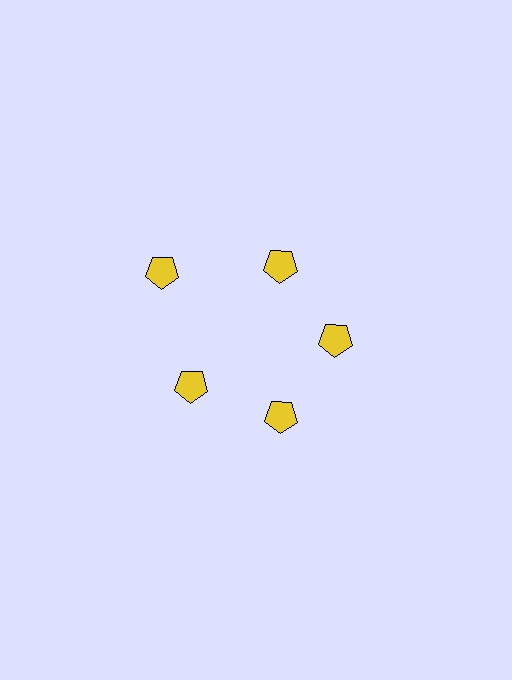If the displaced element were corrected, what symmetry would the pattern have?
It would have 5-fold rotational symmetry — the pattern would map onto itself every 72 degrees.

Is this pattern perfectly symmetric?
No. The 5 yellow pentagons are arranged in a ring, but one element near the 10 o'clock position is pushed outward from the center, breaking the 5-fold rotational symmetry.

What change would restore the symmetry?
The symmetry would be restored by moving it inward, back onto the ring so that all 5 pentagons sit at equal angles and equal distance from the center.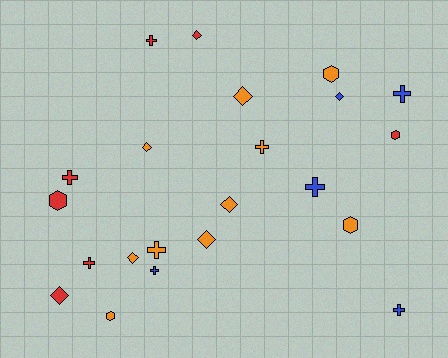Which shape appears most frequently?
Cross, with 9 objects.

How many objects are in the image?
There are 22 objects.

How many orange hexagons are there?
There are 3 orange hexagons.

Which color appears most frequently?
Orange, with 10 objects.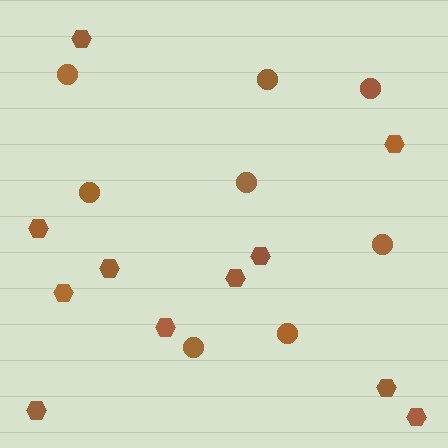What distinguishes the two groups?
There are 2 groups: one group of hexagons (11) and one group of circles (8).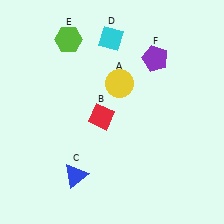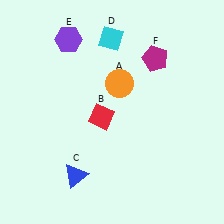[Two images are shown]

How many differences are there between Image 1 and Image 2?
There are 3 differences between the two images.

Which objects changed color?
A changed from yellow to orange. E changed from lime to purple. F changed from purple to magenta.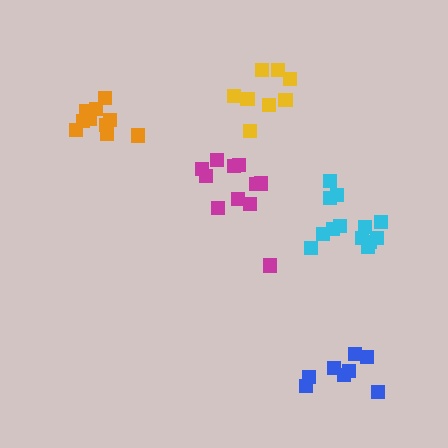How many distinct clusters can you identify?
There are 5 distinct clusters.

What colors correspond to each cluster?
The clusters are colored: yellow, magenta, cyan, blue, orange.